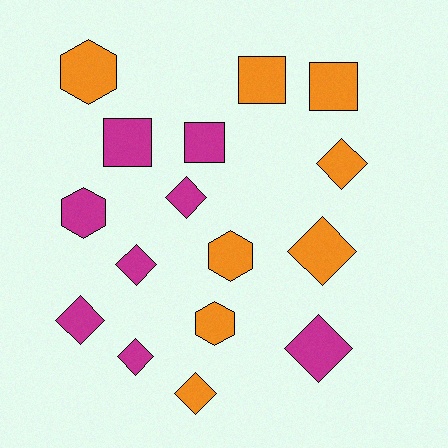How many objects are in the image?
There are 16 objects.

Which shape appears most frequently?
Diamond, with 8 objects.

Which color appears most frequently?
Orange, with 8 objects.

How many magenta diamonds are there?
There are 5 magenta diamonds.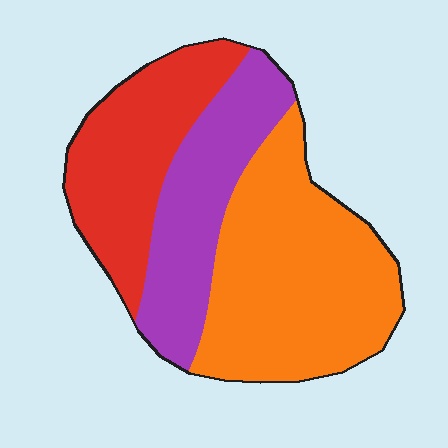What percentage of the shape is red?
Red covers roughly 30% of the shape.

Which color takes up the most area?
Orange, at roughly 45%.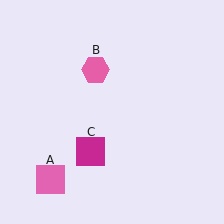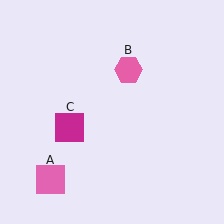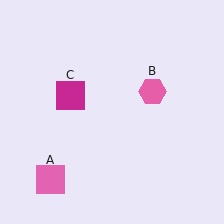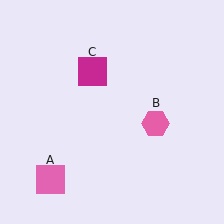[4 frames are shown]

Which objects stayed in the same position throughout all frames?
Pink square (object A) remained stationary.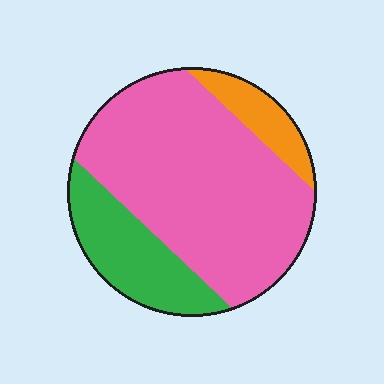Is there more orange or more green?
Green.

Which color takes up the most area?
Pink, at roughly 70%.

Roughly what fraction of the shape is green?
Green covers around 20% of the shape.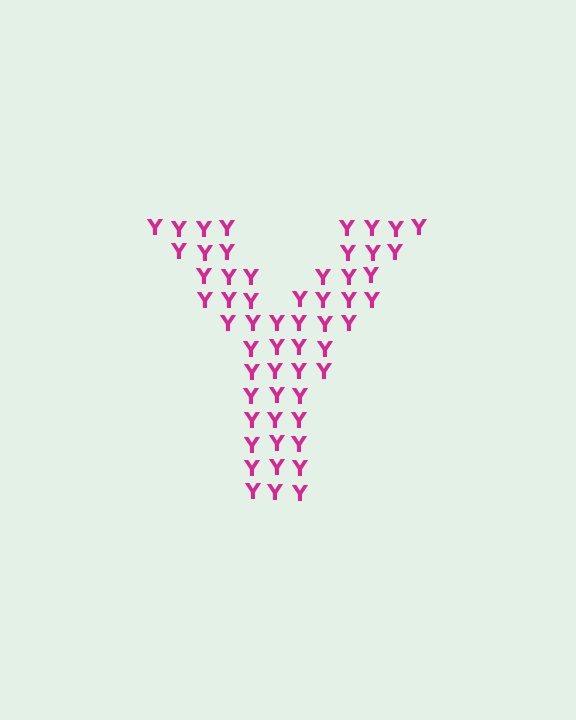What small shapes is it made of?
It is made of small letter Y's.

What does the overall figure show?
The overall figure shows the letter Y.